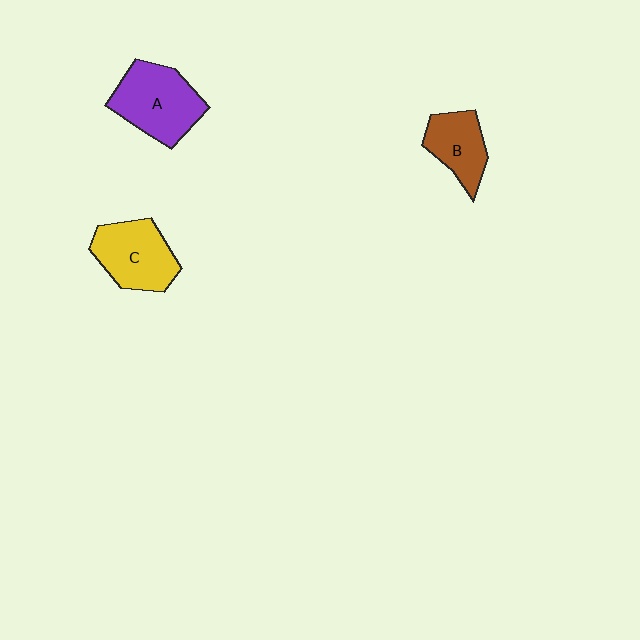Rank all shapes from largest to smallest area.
From largest to smallest: A (purple), C (yellow), B (brown).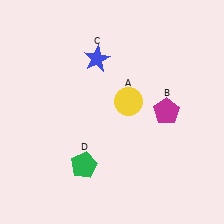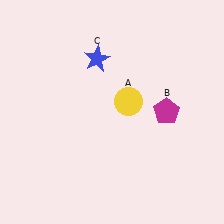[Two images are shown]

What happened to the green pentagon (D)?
The green pentagon (D) was removed in Image 2. It was in the bottom-left area of Image 1.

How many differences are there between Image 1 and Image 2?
There is 1 difference between the two images.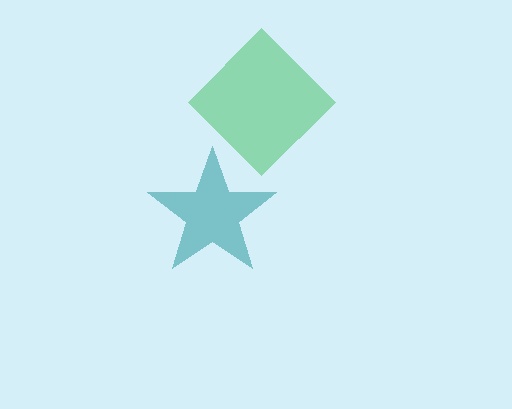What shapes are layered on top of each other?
The layered shapes are: a teal star, a green diamond.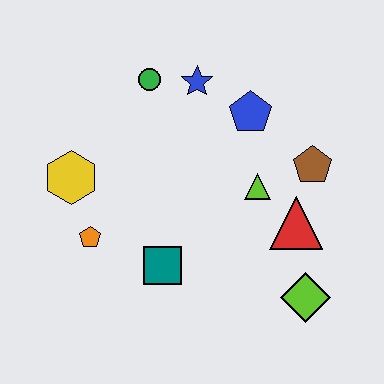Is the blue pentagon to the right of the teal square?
Yes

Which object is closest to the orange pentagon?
The yellow hexagon is closest to the orange pentagon.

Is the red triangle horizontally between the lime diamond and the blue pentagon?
Yes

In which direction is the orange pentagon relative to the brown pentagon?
The orange pentagon is to the left of the brown pentagon.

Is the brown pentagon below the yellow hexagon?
No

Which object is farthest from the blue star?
The lime diamond is farthest from the blue star.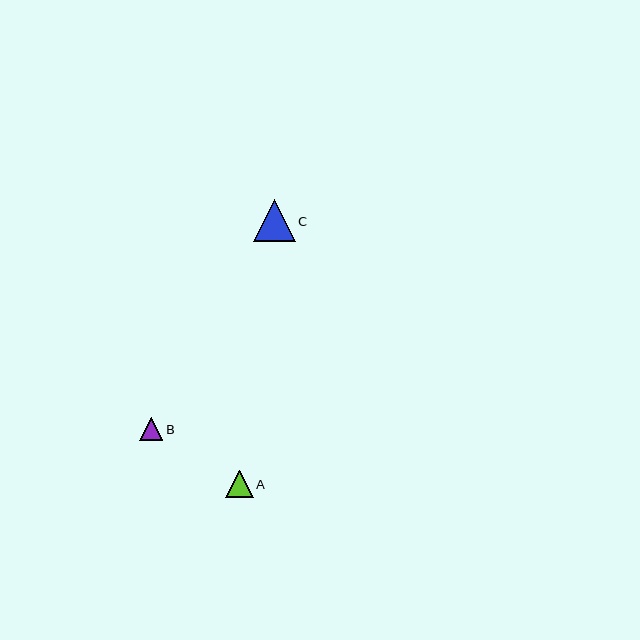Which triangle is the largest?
Triangle C is the largest with a size of approximately 42 pixels.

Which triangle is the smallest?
Triangle B is the smallest with a size of approximately 24 pixels.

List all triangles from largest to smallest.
From largest to smallest: C, A, B.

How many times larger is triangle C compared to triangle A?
Triangle C is approximately 1.5 times the size of triangle A.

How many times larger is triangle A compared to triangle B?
Triangle A is approximately 1.2 times the size of triangle B.